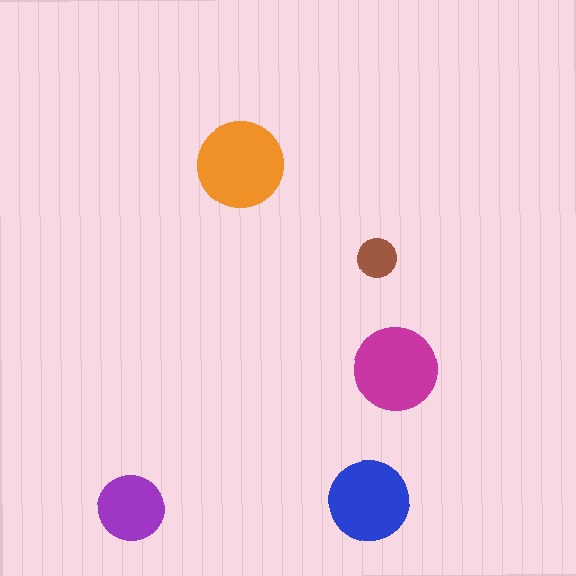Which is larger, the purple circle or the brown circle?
The purple one.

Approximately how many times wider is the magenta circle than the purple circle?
About 1.5 times wider.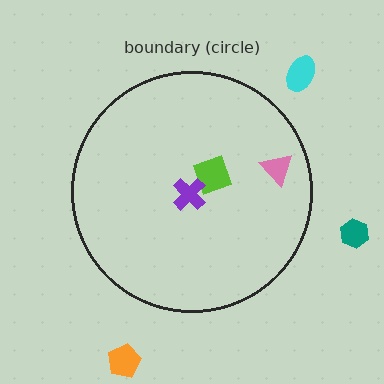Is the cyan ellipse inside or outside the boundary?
Outside.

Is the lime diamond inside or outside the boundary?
Inside.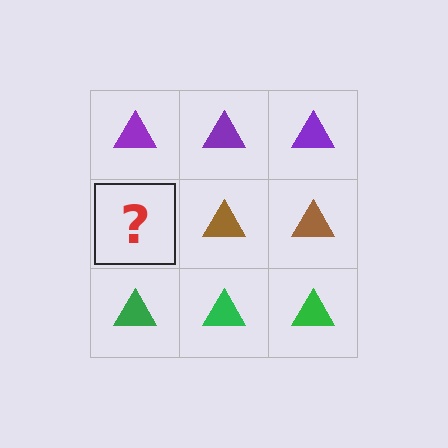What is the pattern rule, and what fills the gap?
The rule is that each row has a consistent color. The gap should be filled with a brown triangle.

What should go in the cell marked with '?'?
The missing cell should contain a brown triangle.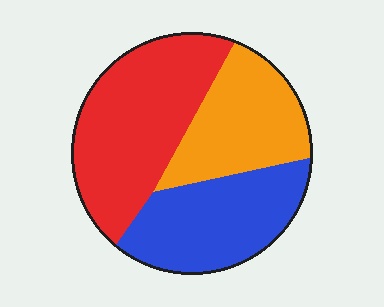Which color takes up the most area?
Red, at roughly 40%.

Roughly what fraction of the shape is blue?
Blue covers roughly 30% of the shape.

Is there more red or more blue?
Red.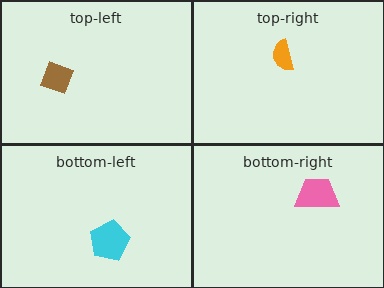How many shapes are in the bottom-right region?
1.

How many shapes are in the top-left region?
1.